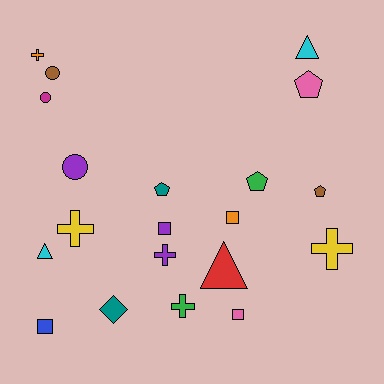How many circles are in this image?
There are 3 circles.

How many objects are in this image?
There are 20 objects.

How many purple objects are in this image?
There are 3 purple objects.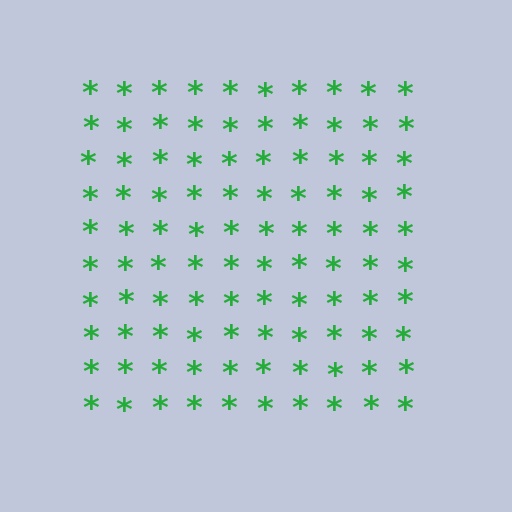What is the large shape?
The large shape is a square.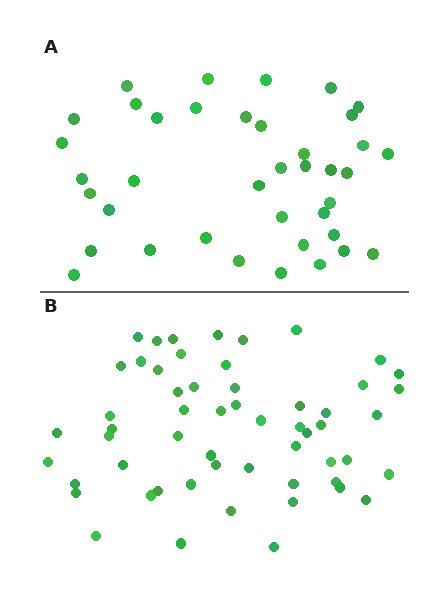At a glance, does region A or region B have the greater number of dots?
Region B (the bottom region) has more dots.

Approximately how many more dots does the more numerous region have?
Region B has approximately 15 more dots than region A.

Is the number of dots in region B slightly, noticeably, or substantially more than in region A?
Region B has noticeably more, but not dramatically so. The ratio is roughly 1.4 to 1.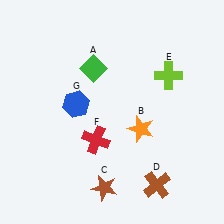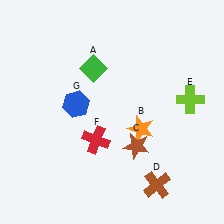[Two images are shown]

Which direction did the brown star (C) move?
The brown star (C) moved up.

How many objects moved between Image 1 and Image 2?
2 objects moved between the two images.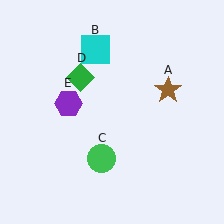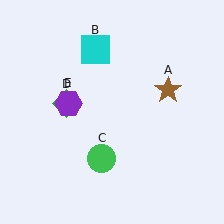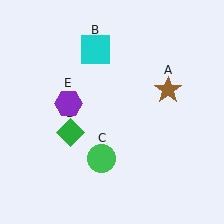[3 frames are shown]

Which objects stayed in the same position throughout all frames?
Brown star (object A) and cyan square (object B) and green circle (object C) and purple hexagon (object E) remained stationary.